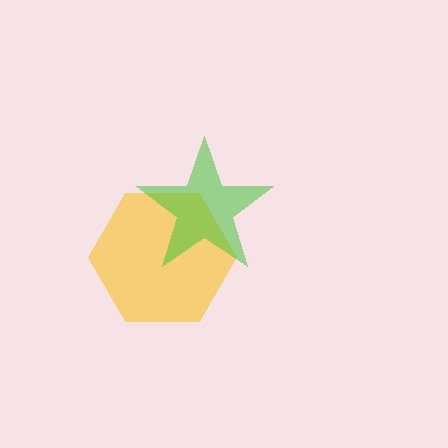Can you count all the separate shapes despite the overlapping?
Yes, there are 2 separate shapes.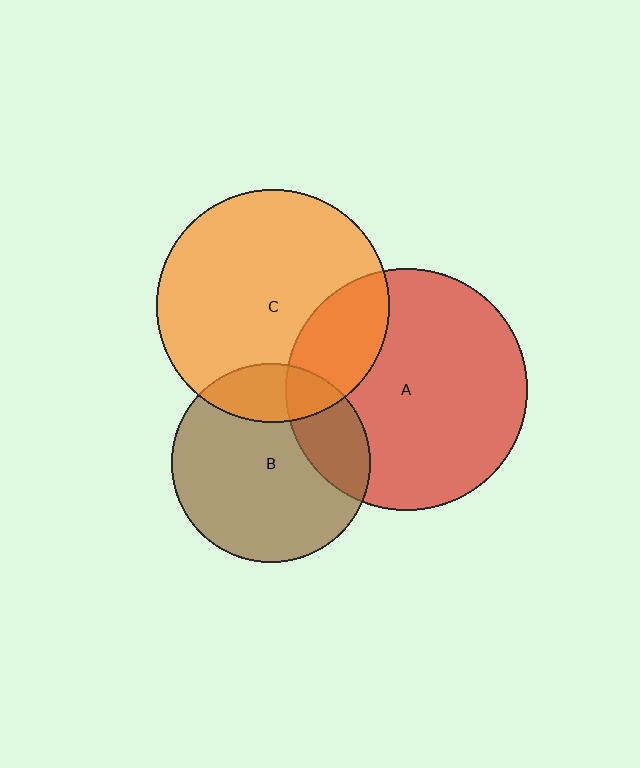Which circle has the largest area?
Circle A (red).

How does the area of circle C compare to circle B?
Approximately 1.4 times.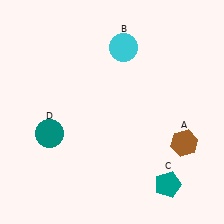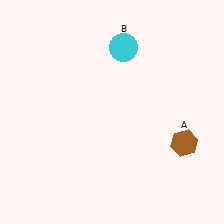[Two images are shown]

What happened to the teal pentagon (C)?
The teal pentagon (C) was removed in Image 2. It was in the bottom-right area of Image 1.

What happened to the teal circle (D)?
The teal circle (D) was removed in Image 2. It was in the bottom-left area of Image 1.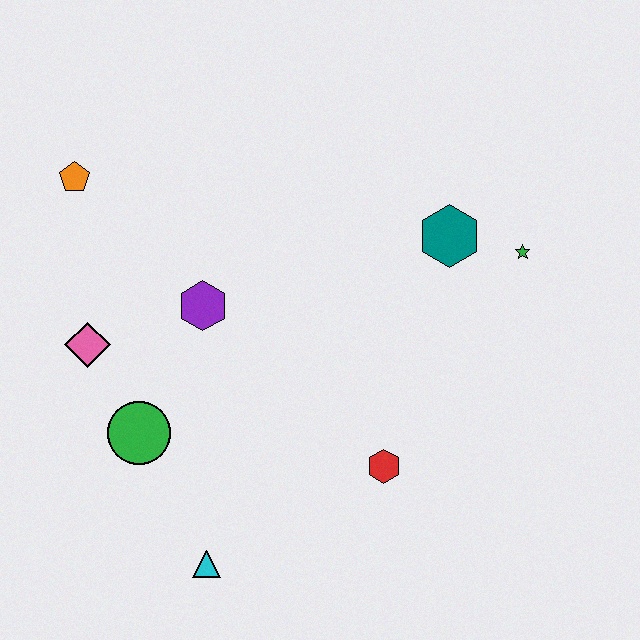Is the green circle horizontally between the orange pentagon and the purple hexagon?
Yes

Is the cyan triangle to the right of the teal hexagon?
No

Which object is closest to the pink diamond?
The green circle is closest to the pink diamond.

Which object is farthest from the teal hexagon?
The cyan triangle is farthest from the teal hexagon.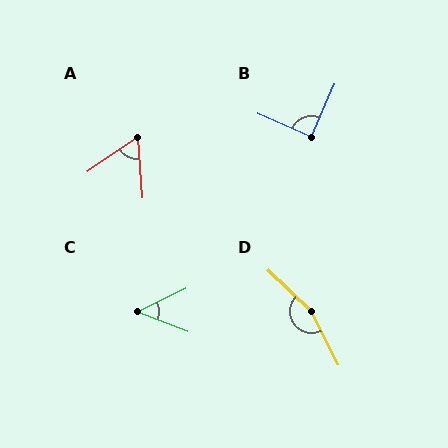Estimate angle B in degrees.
Approximately 90 degrees.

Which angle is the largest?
D, at approximately 160 degrees.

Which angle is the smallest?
C, at approximately 47 degrees.